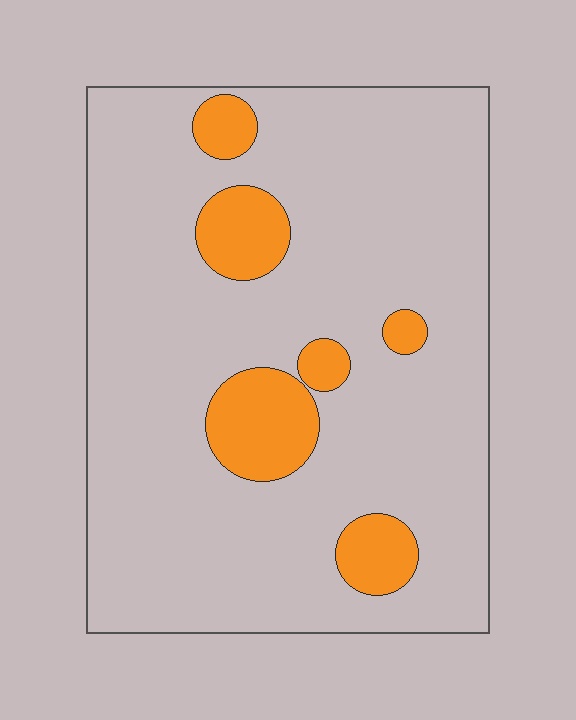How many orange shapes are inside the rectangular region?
6.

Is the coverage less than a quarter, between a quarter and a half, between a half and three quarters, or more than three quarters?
Less than a quarter.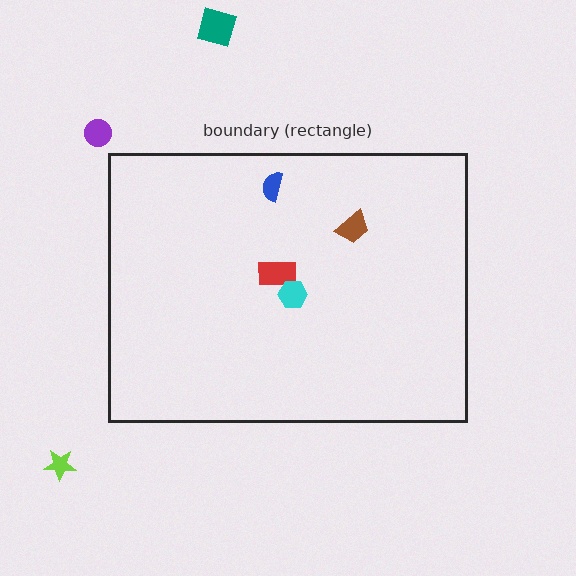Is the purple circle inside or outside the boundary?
Outside.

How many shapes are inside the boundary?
4 inside, 3 outside.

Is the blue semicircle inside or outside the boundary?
Inside.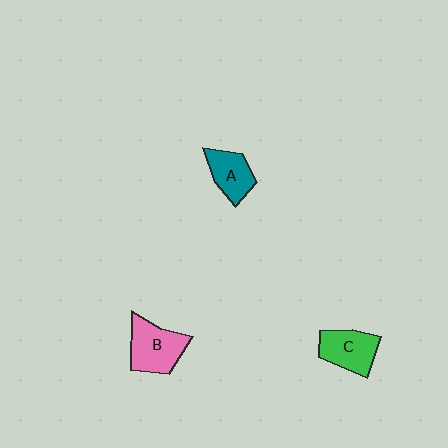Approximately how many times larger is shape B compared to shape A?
Approximately 1.4 times.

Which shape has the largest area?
Shape B (pink).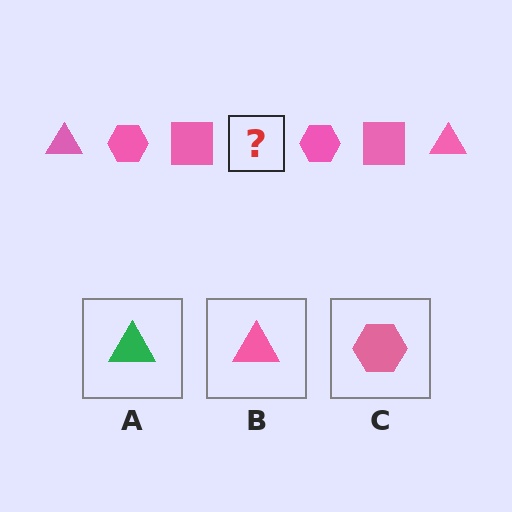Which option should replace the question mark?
Option B.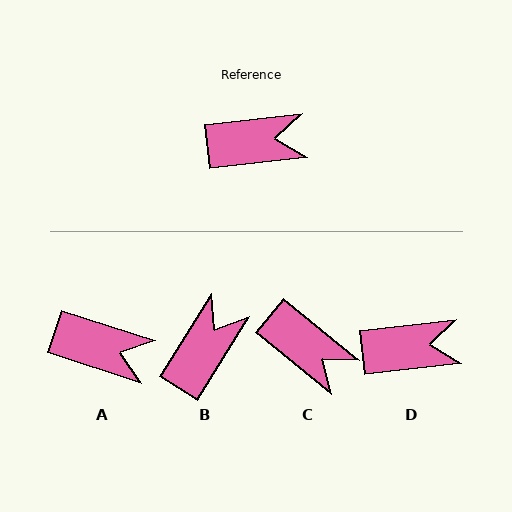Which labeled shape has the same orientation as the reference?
D.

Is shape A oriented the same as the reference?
No, it is off by about 25 degrees.